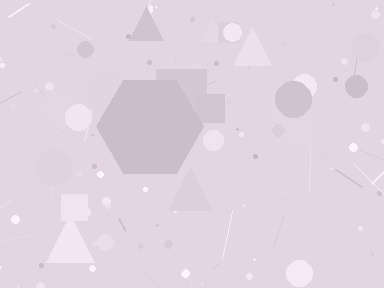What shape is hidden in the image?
A hexagon is hidden in the image.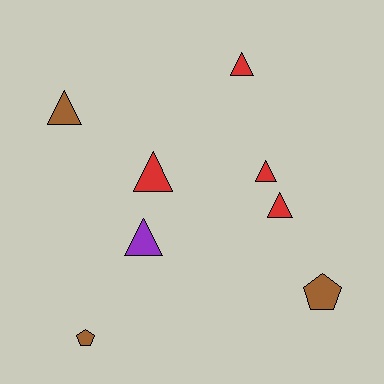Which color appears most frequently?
Red, with 4 objects.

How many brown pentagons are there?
There are 2 brown pentagons.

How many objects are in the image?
There are 8 objects.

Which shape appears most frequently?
Triangle, with 6 objects.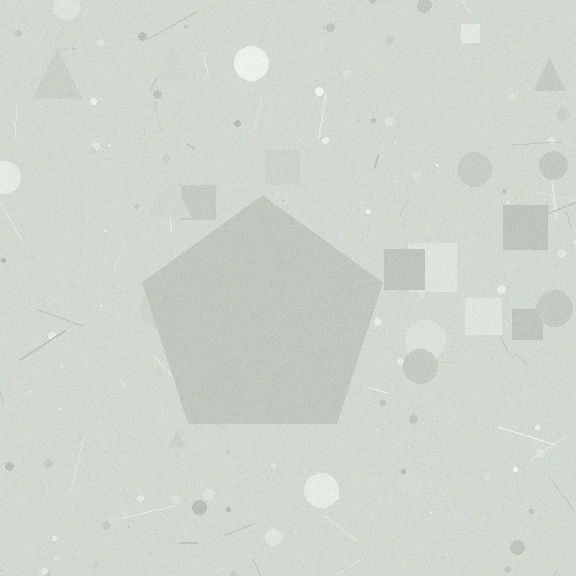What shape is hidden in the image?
A pentagon is hidden in the image.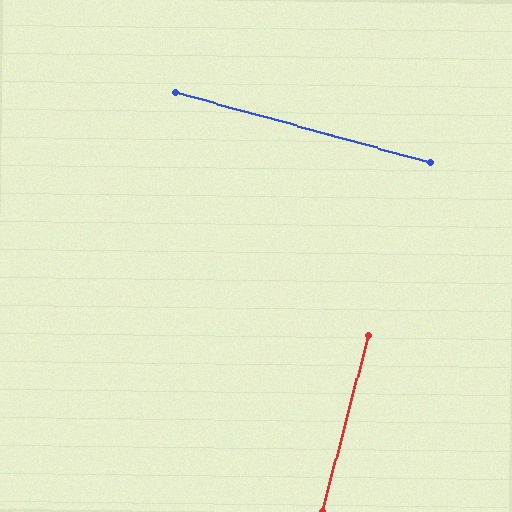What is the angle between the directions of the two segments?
Approximately 89 degrees.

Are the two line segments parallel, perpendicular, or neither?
Perpendicular — they meet at approximately 89°.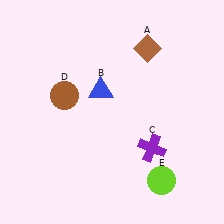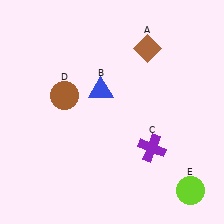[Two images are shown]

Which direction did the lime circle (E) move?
The lime circle (E) moved right.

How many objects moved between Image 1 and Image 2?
1 object moved between the two images.